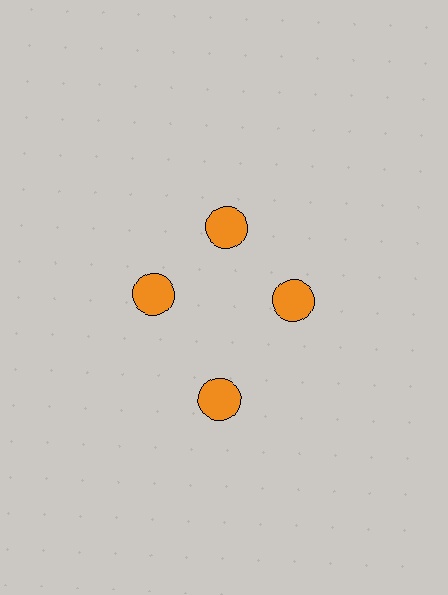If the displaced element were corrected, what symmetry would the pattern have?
It would have 4-fold rotational symmetry — the pattern would map onto itself every 90 degrees.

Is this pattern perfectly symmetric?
No. The 4 orange circles are arranged in a ring, but one element near the 6 o'clock position is pushed outward from the center, breaking the 4-fold rotational symmetry.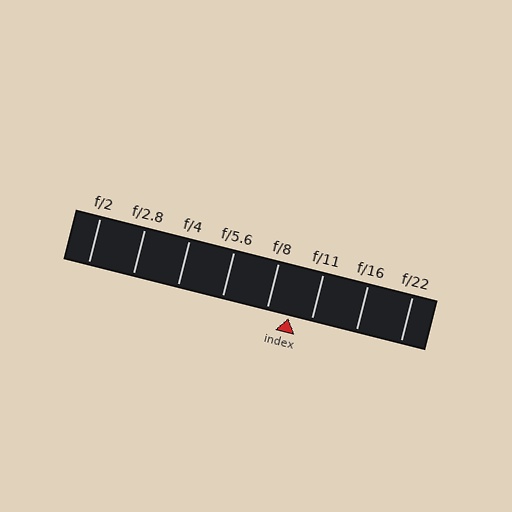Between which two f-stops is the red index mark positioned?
The index mark is between f/8 and f/11.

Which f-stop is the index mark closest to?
The index mark is closest to f/11.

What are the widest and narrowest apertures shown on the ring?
The widest aperture shown is f/2 and the narrowest is f/22.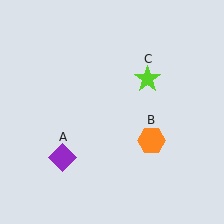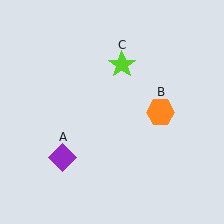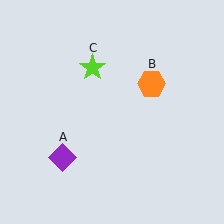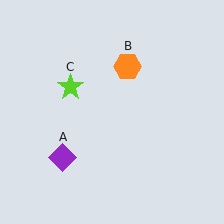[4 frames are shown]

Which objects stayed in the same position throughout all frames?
Purple diamond (object A) remained stationary.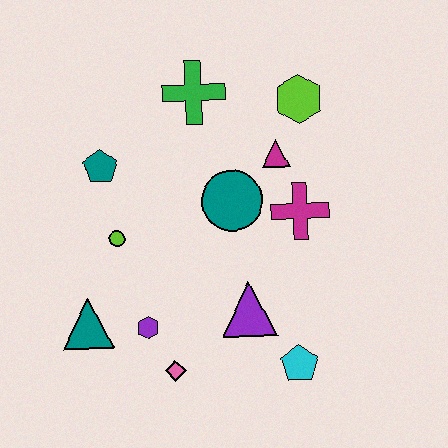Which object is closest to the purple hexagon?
The pink diamond is closest to the purple hexagon.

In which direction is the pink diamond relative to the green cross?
The pink diamond is below the green cross.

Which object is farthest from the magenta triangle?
The teal triangle is farthest from the magenta triangle.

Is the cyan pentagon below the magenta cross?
Yes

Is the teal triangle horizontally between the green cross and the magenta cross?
No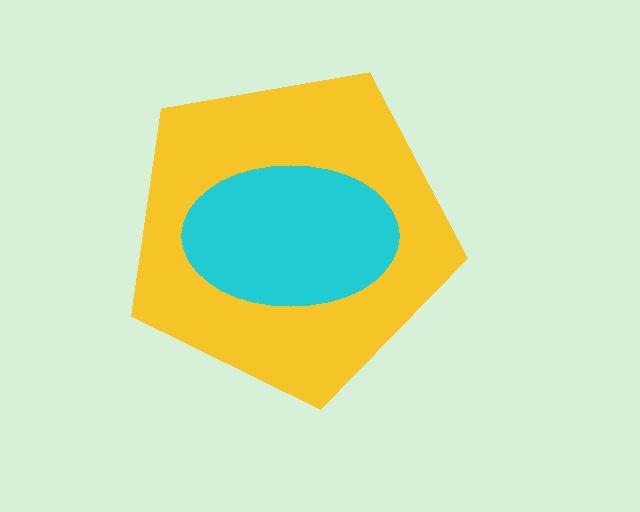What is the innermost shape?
The cyan ellipse.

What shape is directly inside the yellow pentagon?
The cyan ellipse.